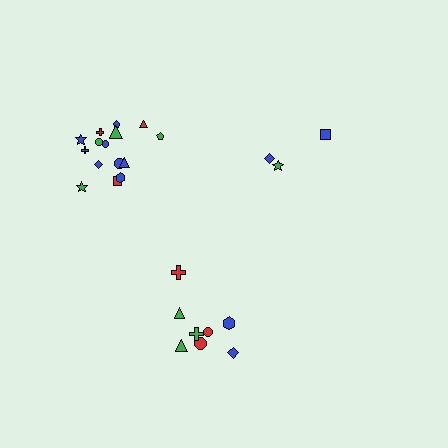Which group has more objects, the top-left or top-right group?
The top-left group.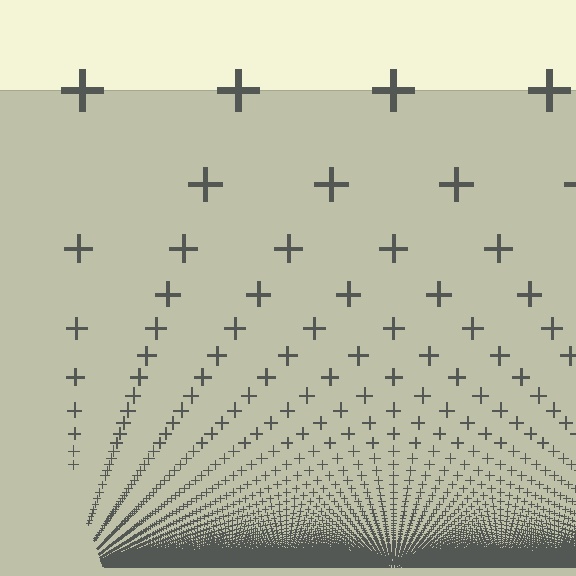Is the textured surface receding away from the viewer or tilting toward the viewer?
The surface appears to tilt toward the viewer. Texture elements get larger and sparser toward the top.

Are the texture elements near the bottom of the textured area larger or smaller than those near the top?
Smaller. The gradient is inverted — elements near the bottom are smaller and denser.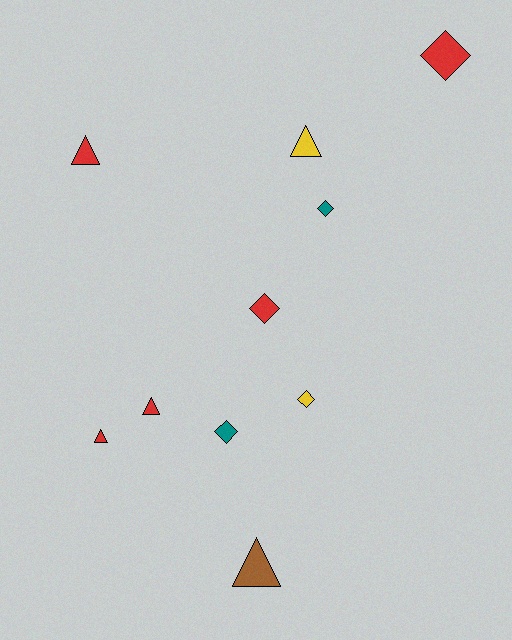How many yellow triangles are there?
There is 1 yellow triangle.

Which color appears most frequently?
Red, with 5 objects.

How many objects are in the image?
There are 10 objects.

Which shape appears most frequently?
Triangle, with 5 objects.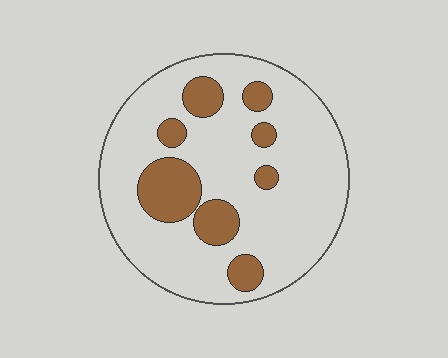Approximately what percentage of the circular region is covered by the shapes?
Approximately 20%.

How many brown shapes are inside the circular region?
8.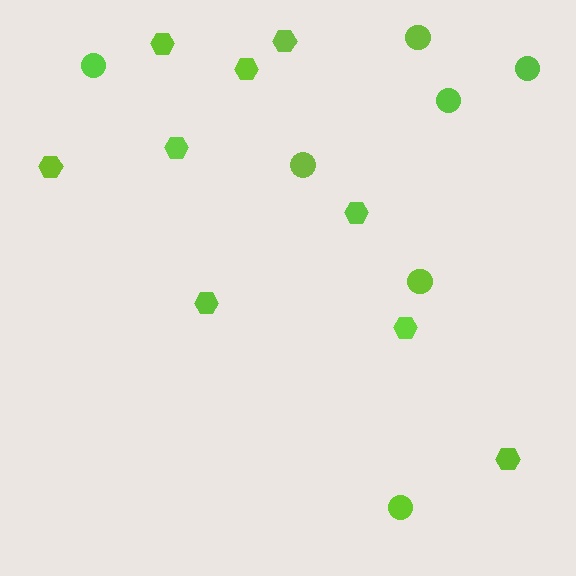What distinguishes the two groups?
There are 2 groups: one group of hexagons (9) and one group of circles (7).